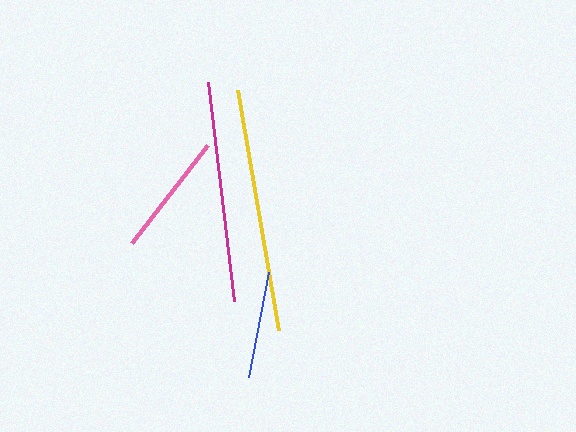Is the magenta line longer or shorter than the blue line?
The magenta line is longer than the blue line.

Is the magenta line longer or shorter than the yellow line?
The yellow line is longer than the magenta line.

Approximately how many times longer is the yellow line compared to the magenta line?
The yellow line is approximately 1.1 times the length of the magenta line.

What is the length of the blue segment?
The blue segment is approximately 107 pixels long.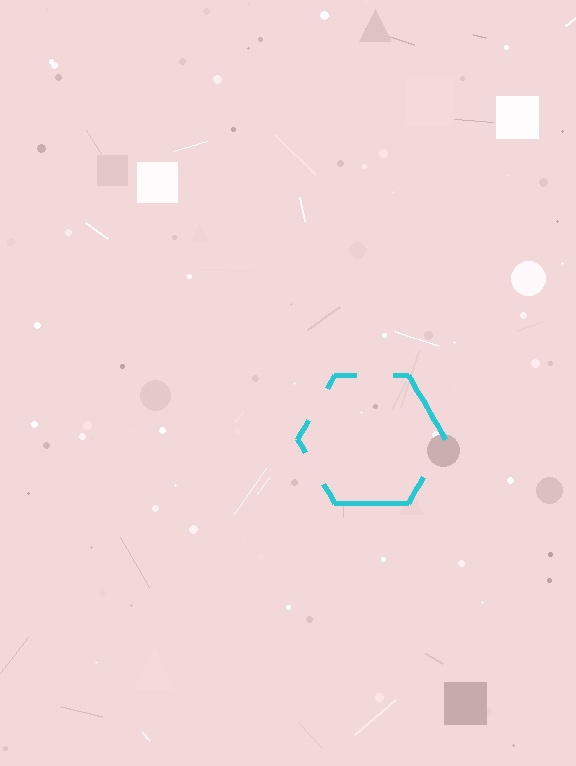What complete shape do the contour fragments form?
The contour fragments form a hexagon.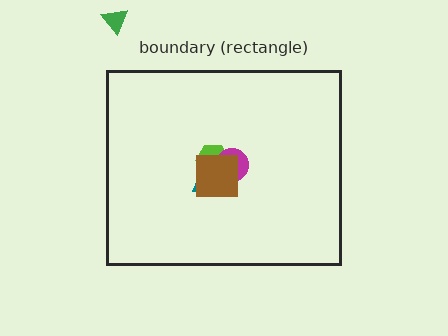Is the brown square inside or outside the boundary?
Inside.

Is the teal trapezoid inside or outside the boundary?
Inside.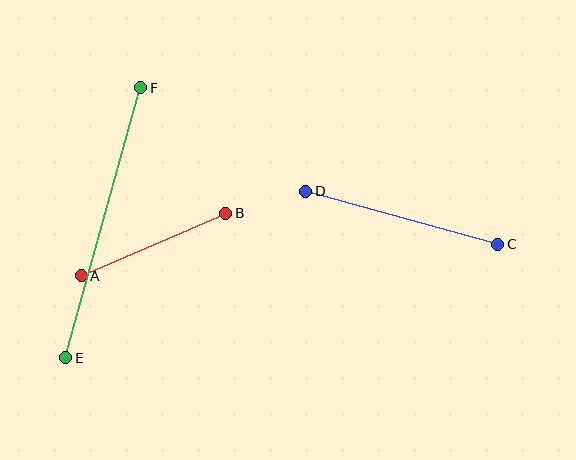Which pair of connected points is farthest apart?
Points E and F are farthest apart.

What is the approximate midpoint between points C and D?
The midpoint is at approximately (402, 218) pixels.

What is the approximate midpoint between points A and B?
The midpoint is at approximately (153, 244) pixels.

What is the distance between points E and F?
The distance is approximately 280 pixels.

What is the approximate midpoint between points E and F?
The midpoint is at approximately (103, 223) pixels.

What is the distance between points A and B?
The distance is approximately 158 pixels.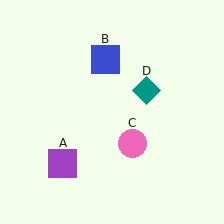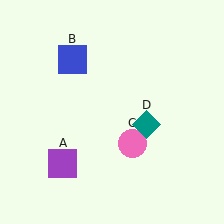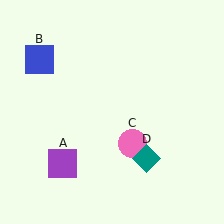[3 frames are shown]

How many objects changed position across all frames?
2 objects changed position: blue square (object B), teal diamond (object D).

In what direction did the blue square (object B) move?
The blue square (object B) moved left.